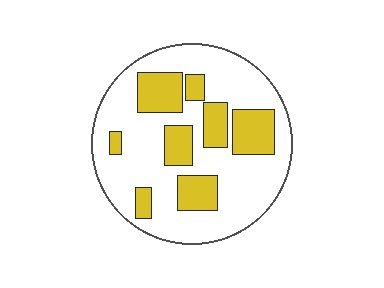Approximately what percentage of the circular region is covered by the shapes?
Approximately 30%.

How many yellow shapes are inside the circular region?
8.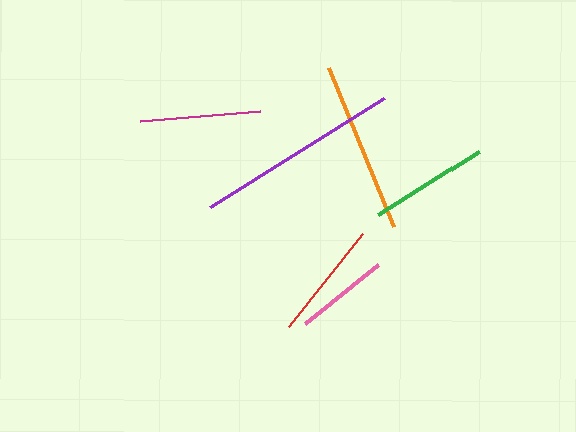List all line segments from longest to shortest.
From longest to shortest: purple, orange, green, magenta, red, pink.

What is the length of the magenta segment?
The magenta segment is approximately 120 pixels long.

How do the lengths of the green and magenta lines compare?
The green and magenta lines are approximately the same length.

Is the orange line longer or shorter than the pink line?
The orange line is longer than the pink line.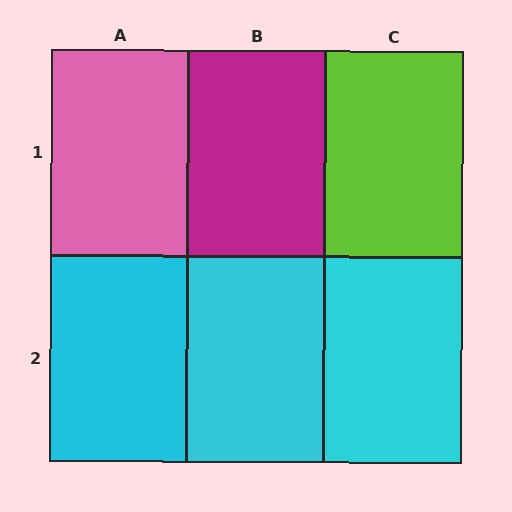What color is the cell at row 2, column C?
Cyan.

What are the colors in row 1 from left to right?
Pink, magenta, lime.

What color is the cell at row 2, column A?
Cyan.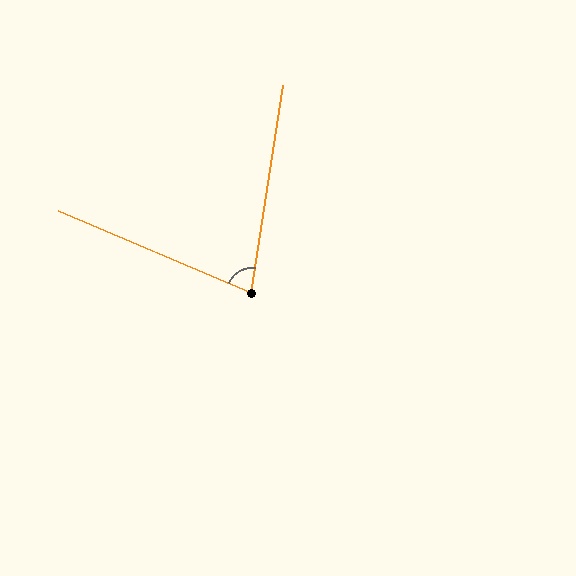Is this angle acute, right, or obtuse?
It is acute.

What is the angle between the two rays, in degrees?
Approximately 76 degrees.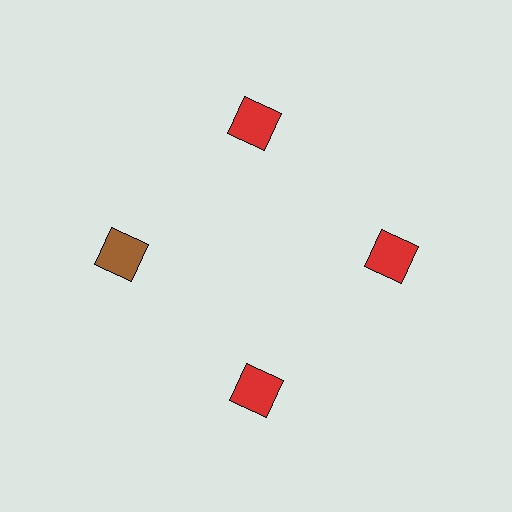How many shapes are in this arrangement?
There are 4 shapes arranged in a ring pattern.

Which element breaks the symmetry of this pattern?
The brown square at roughly the 9 o'clock position breaks the symmetry. All other shapes are red squares.